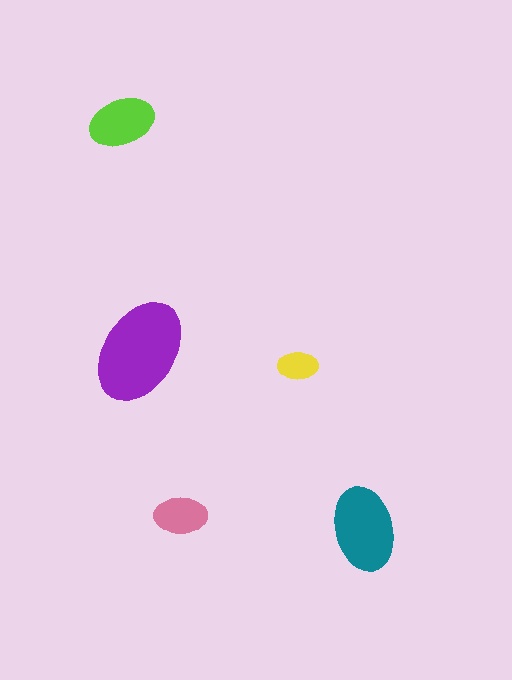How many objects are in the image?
There are 5 objects in the image.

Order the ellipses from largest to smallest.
the purple one, the teal one, the lime one, the pink one, the yellow one.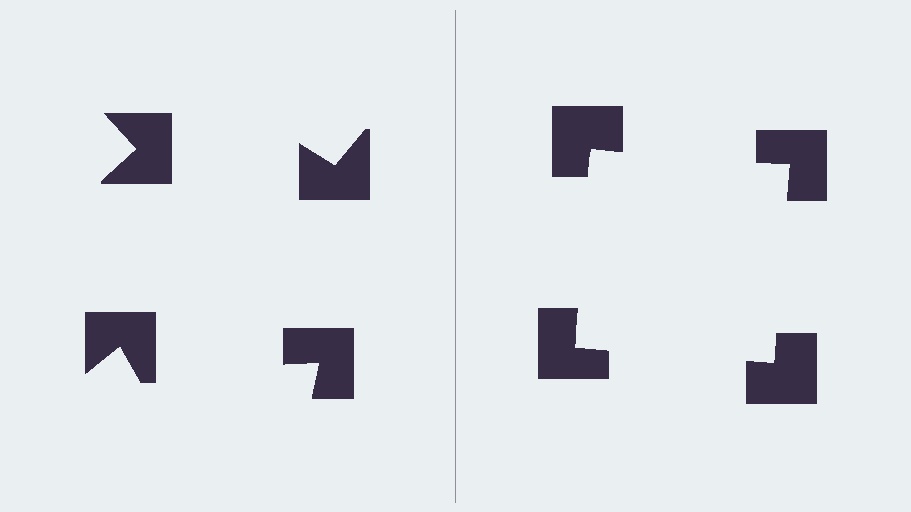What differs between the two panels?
The notched squares are positioned identically on both sides; only the wedge orientations differ. On the right they align to a square; on the left they are misaligned.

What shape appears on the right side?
An illusory square.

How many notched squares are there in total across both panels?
8 — 4 on each side.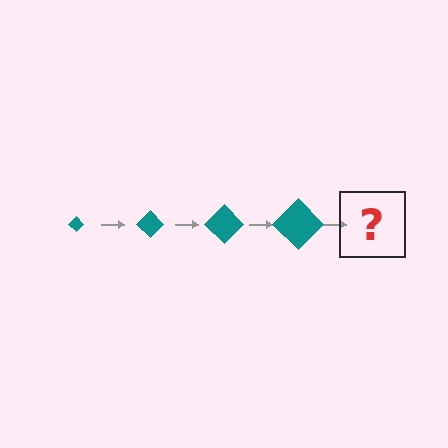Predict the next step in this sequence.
The next step is a teal diamond, larger than the previous one.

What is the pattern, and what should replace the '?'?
The pattern is that the diamond gets progressively larger each step. The '?' should be a teal diamond, larger than the previous one.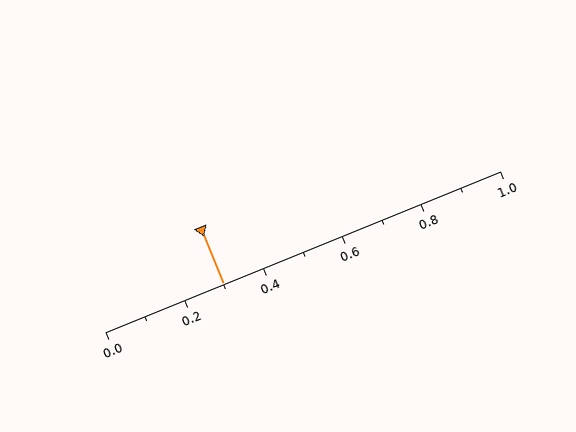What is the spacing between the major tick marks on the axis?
The major ticks are spaced 0.2 apart.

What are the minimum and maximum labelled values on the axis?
The axis runs from 0.0 to 1.0.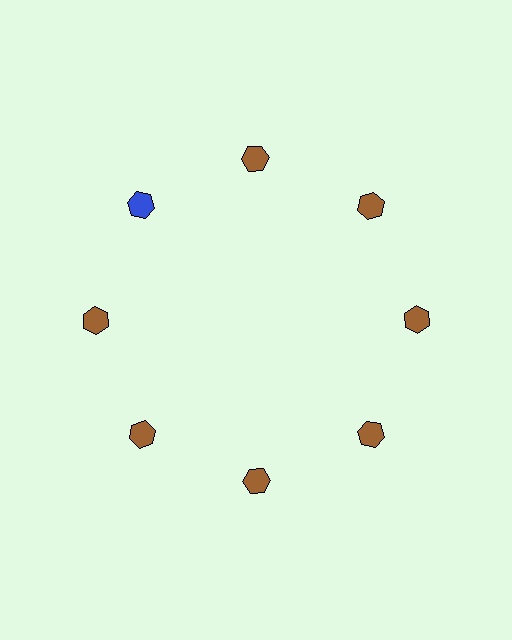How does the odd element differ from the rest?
It has a different color: blue instead of brown.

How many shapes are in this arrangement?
There are 8 shapes arranged in a ring pattern.